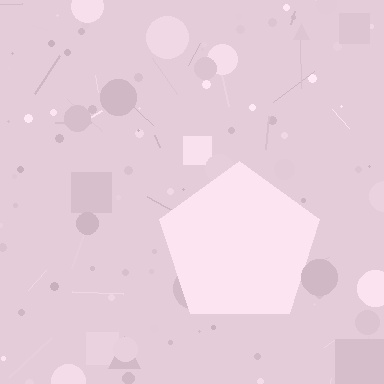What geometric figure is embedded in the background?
A pentagon is embedded in the background.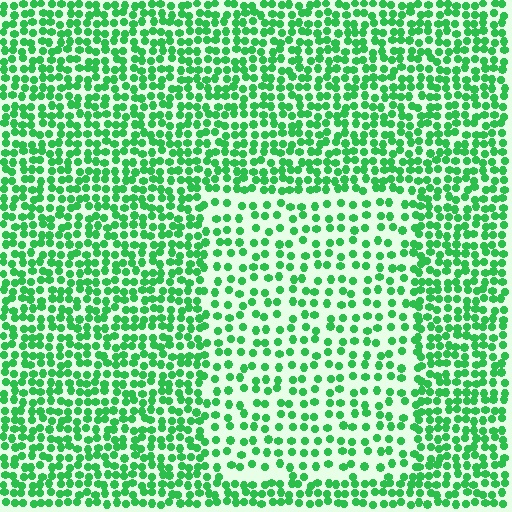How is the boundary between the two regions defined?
The boundary is defined by a change in element density (approximately 1.8x ratio). All elements are the same color, size, and shape.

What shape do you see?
I see a rectangle.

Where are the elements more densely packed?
The elements are more densely packed outside the rectangle boundary.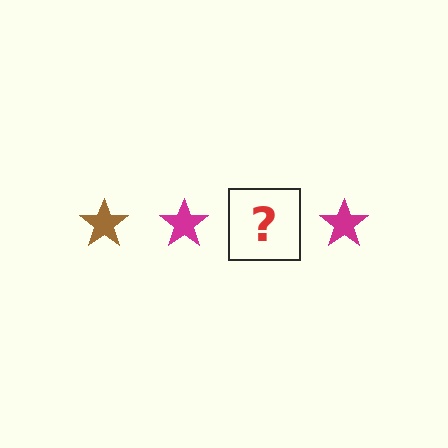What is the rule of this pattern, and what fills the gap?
The rule is that the pattern cycles through brown, magenta stars. The gap should be filled with a brown star.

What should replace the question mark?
The question mark should be replaced with a brown star.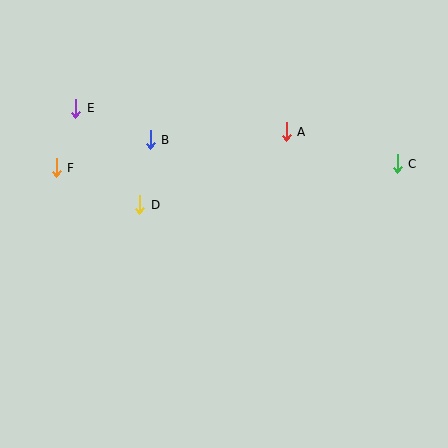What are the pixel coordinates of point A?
Point A is at (286, 132).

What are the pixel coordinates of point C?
Point C is at (397, 164).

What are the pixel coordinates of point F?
Point F is at (56, 168).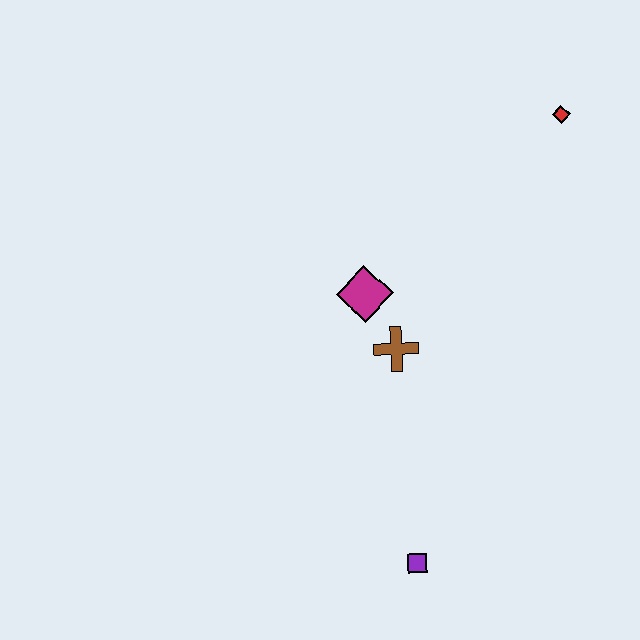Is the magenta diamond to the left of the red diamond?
Yes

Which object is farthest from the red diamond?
The purple square is farthest from the red diamond.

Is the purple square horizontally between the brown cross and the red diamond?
Yes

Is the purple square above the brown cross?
No